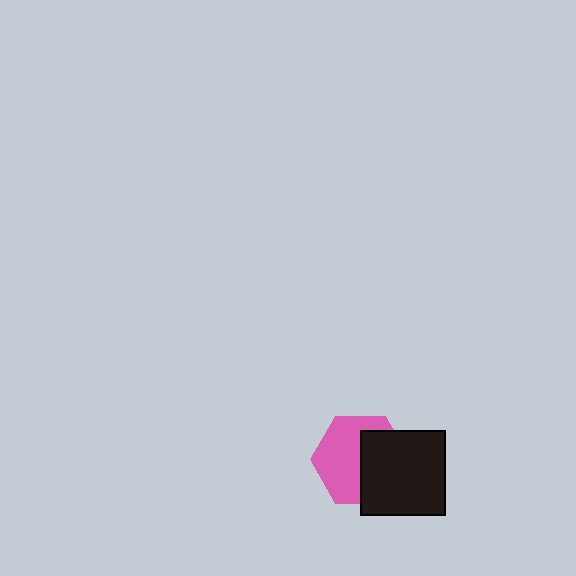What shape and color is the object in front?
The object in front is a black rectangle.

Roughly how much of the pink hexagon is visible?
About half of it is visible (roughly 55%).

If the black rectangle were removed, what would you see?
You would see the complete pink hexagon.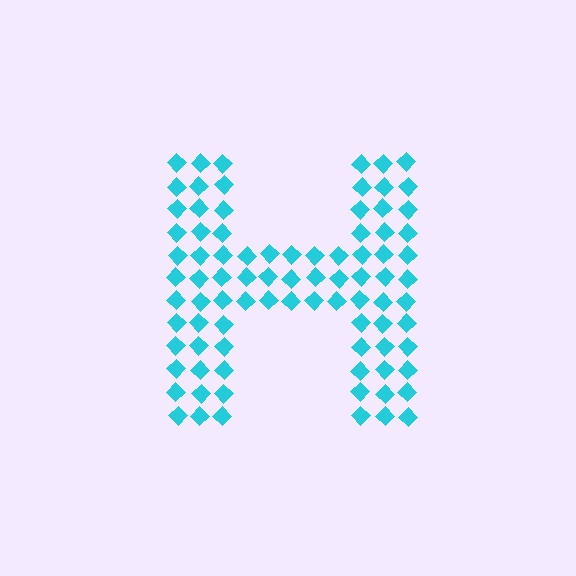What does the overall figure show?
The overall figure shows the letter H.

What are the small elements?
The small elements are diamonds.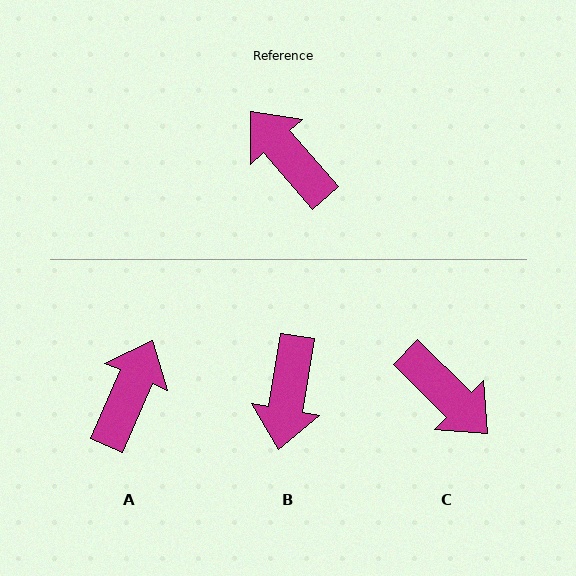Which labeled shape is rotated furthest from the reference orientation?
C, about 176 degrees away.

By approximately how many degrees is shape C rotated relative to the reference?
Approximately 176 degrees clockwise.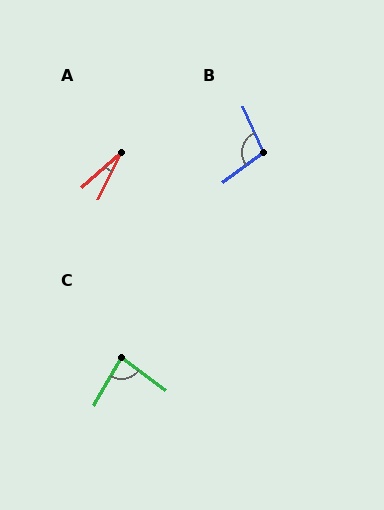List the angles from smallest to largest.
A (22°), C (83°), B (102°).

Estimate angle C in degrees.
Approximately 83 degrees.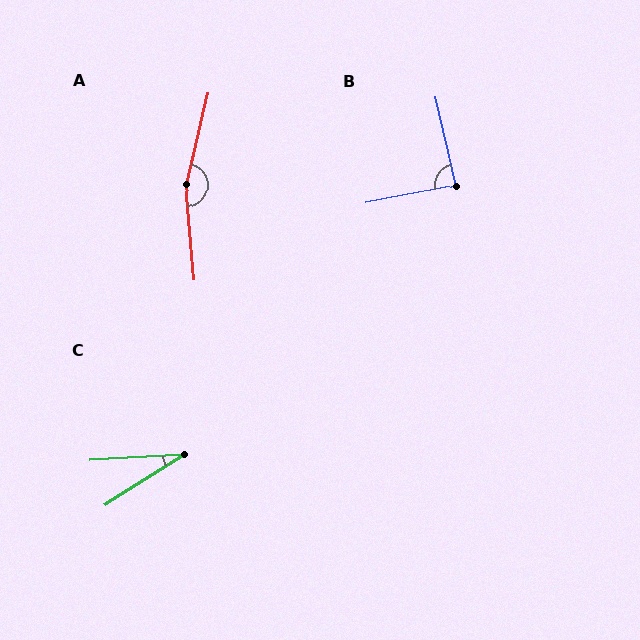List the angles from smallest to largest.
C (30°), B (88°), A (162°).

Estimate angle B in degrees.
Approximately 88 degrees.